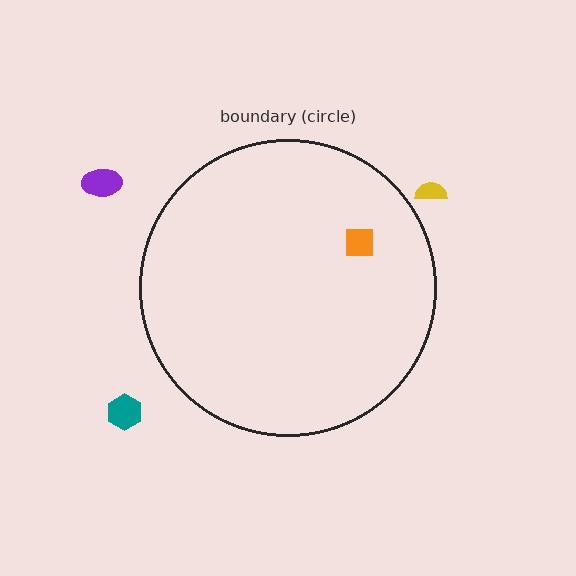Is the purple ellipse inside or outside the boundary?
Outside.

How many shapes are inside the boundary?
1 inside, 3 outside.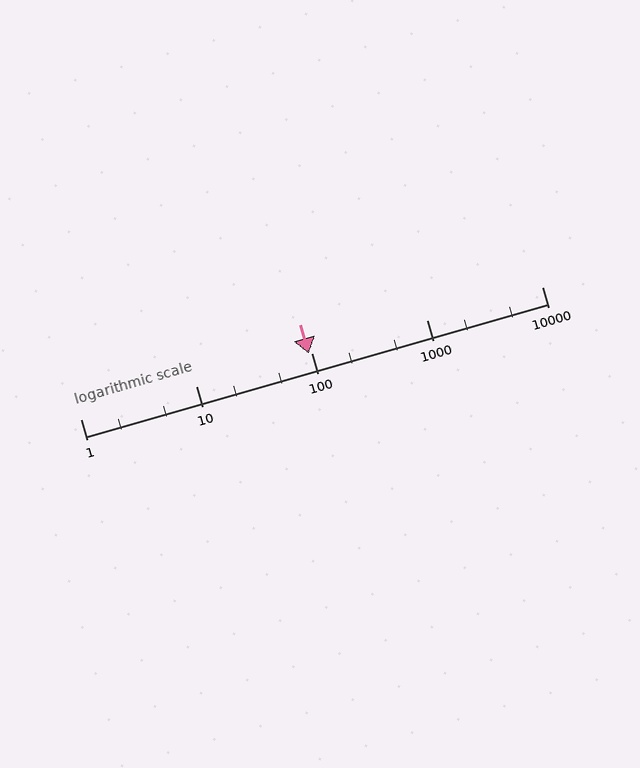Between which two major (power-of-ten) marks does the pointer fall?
The pointer is between 10 and 100.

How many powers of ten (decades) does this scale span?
The scale spans 4 decades, from 1 to 10000.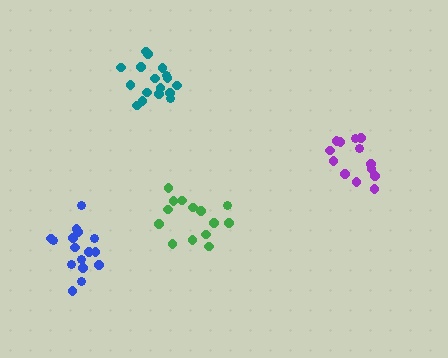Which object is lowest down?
The blue cluster is bottommost.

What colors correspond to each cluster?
The clusters are colored: green, teal, blue, purple.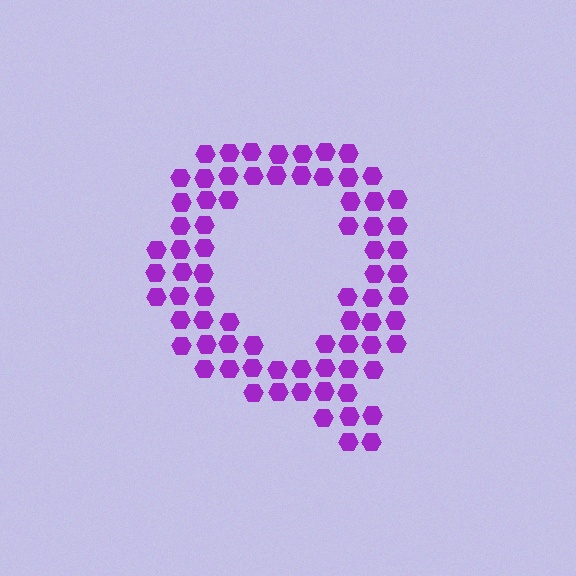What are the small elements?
The small elements are hexagons.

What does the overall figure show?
The overall figure shows the letter Q.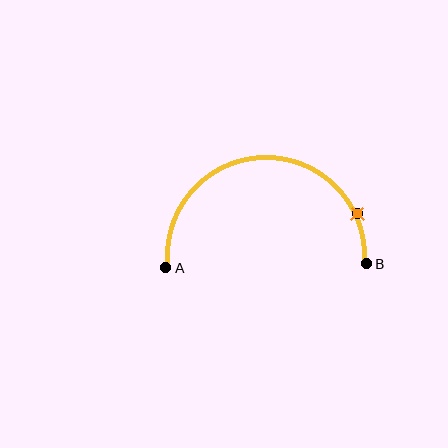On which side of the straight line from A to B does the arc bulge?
The arc bulges above the straight line connecting A and B.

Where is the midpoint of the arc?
The arc midpoint is the point on the curve farthest from the straight line joining A and B. It sits above that line.